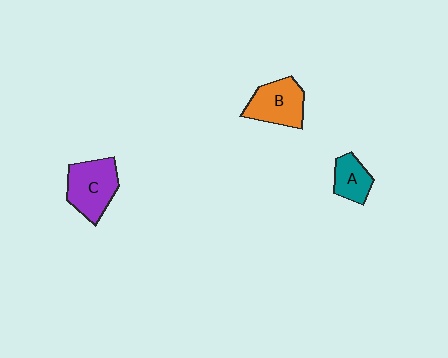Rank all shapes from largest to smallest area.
From largest to smallest: C (purple), B (orange), A (teal).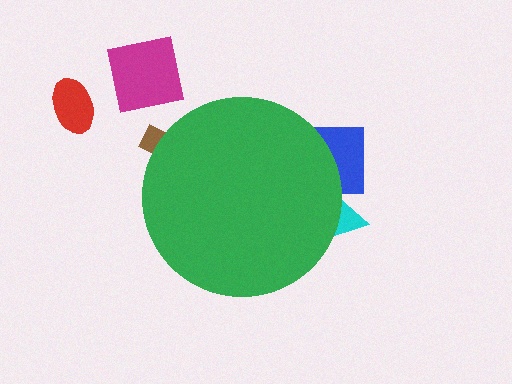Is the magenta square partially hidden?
No, the magenta square is fully visible.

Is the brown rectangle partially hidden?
Yes, the brown rectangle is partially hidden behind the green circle.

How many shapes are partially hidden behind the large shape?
3 shapes are partially hidden.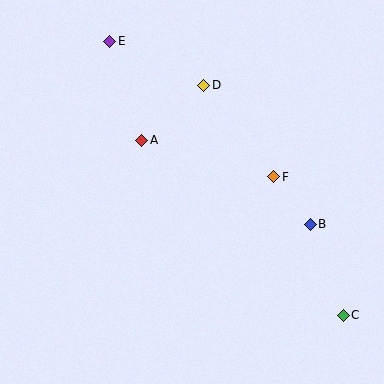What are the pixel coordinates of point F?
Point F is at (274, 177).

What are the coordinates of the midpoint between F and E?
The midpoint between F and E is at (192, 109).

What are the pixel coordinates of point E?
Point E is at (110, 41).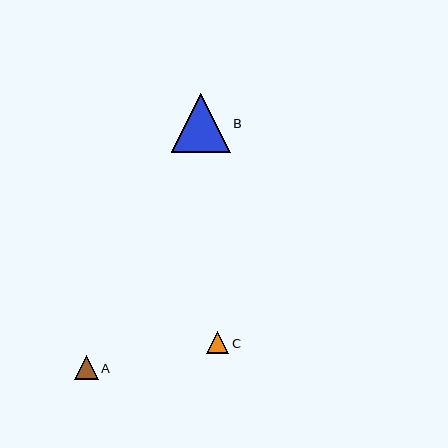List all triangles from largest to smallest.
From largest to smallest: B, A, C.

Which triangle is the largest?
Triangle B is the largest with a size of approximately 59 pixels.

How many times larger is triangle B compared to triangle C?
Triangle B is approximately 2.6 times the size of triangle C.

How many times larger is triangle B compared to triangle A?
Triangle B is approximately 2.5 times the size of triangle A.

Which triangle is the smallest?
Triangle C is the smallest with a size of approximately 23 pixels.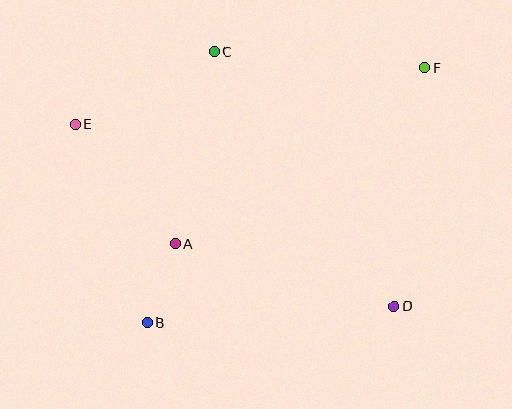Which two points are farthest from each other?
Points B and F are farthest from each other.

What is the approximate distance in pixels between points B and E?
The distance between B and E is approximately 211 pixels.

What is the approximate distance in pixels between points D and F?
The distance between D and F is approximately 241 pixels.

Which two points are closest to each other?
Points A and B are closest to each other.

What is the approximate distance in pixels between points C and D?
The distance between C and D is approximately 311 pixels.